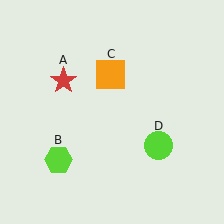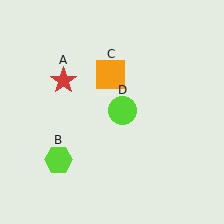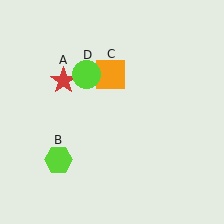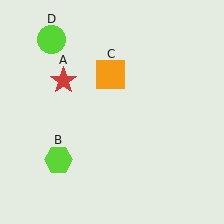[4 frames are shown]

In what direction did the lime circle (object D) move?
The lime circle (object D) moved up and to the left.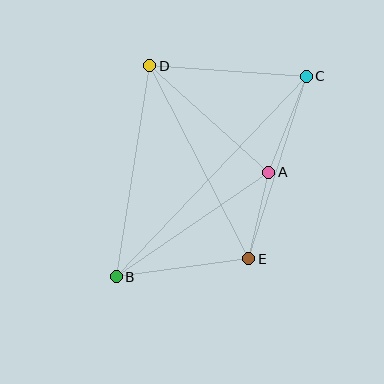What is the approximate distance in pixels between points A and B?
The distance between A and B is approximately 185 pixels.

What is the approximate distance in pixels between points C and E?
The distance between C and E is approximately 191 pixels.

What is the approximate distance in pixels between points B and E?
The distance between B and E is approximately 134 pixels.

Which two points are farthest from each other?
Points B and C are farthest from each other.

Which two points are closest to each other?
Points A and E are closest to each other.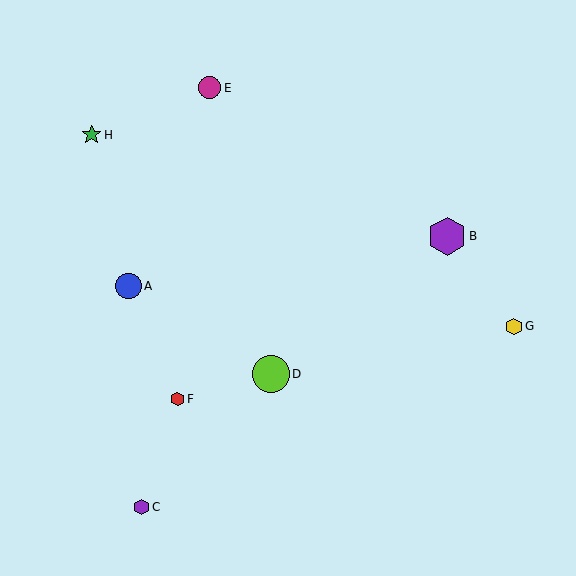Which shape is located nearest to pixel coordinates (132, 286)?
The blue circle (labeled A) at (128, 286) is nearest to that location.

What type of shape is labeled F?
Shape F is a red hexagon.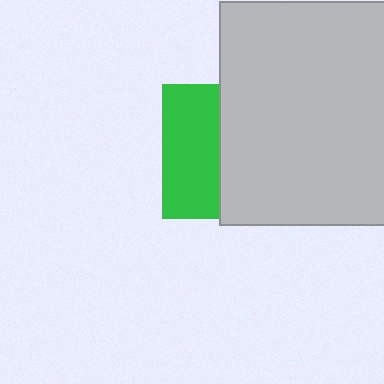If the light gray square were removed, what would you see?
You would see the complete green square.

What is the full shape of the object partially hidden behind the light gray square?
The partially hidden object is a green square.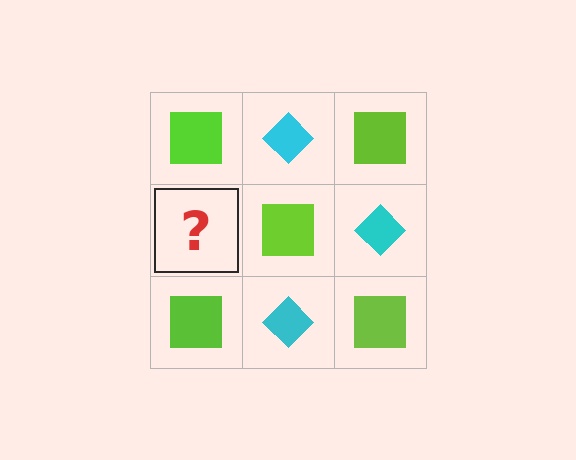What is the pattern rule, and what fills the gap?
The rule is that it alternates lime square and cyan diamond in a checkerboard pattern. The gap should be filled with a cyan diamond.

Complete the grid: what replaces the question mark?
The question mark should be replaced with a cyan diamond.